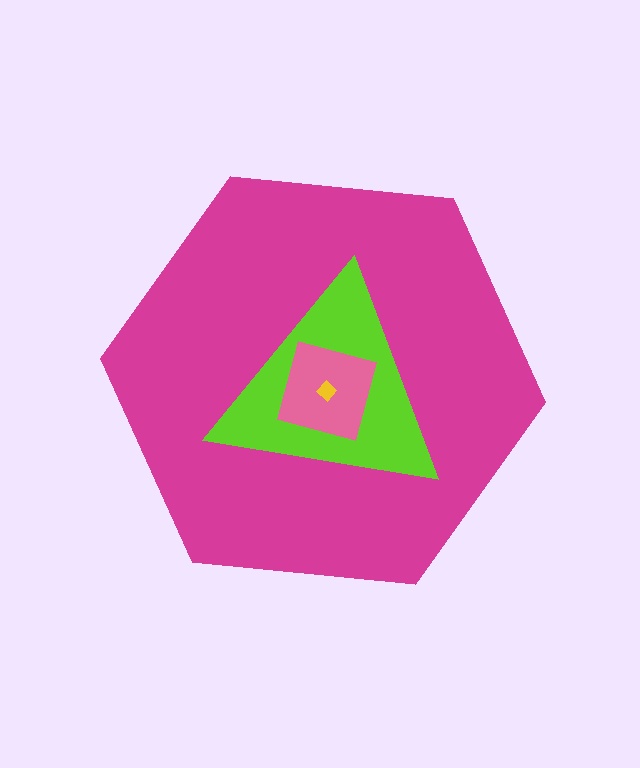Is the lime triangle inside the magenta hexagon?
Yes.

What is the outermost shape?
The magenta hexagon.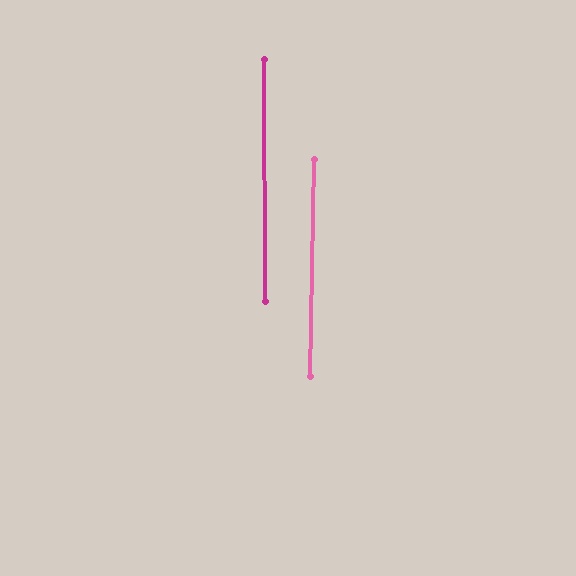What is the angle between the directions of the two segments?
Approximately 2 degrees.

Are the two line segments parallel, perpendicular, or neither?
Parallel — their directions differ by only 1.6°.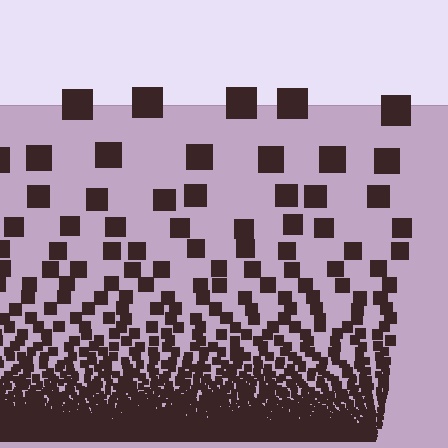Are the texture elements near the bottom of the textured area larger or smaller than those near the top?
Smaller. The gradient is inverted — elements near the bottom are smaller and denser.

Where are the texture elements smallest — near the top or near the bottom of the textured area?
Near the bottom.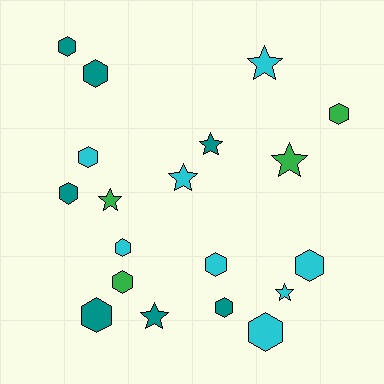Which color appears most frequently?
Cyan, with 8 objects.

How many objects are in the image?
There are 19 objects.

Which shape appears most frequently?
Hexagon, with 12 objects.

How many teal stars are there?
There are 2 teal stars.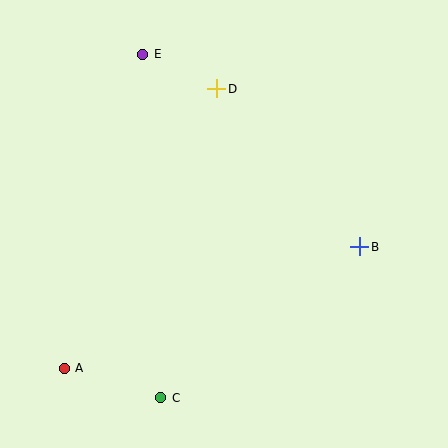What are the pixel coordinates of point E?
Point E is at (143, 54).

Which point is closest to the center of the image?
Point D at (217, 89) is closest to the center.